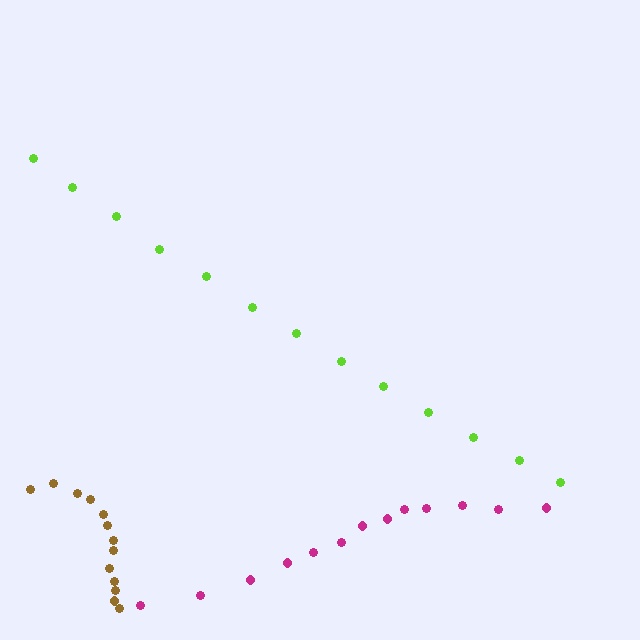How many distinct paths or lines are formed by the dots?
There are 3 distinct paths.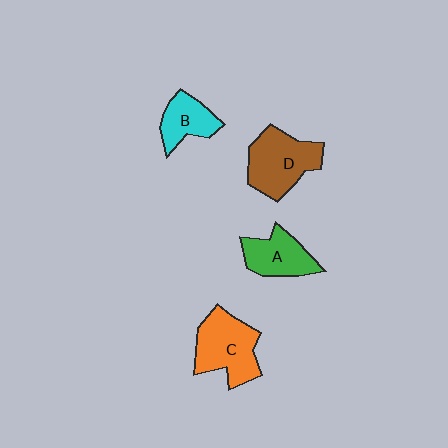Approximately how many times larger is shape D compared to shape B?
Approximately 1.6 times.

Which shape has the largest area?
Shape D (brown).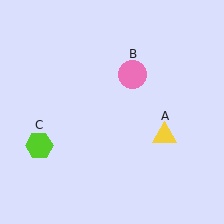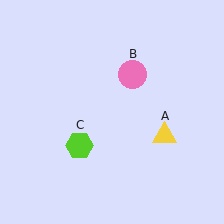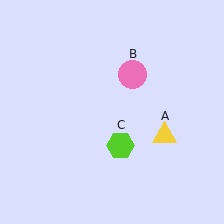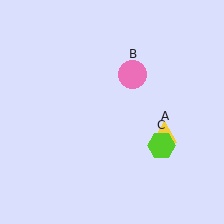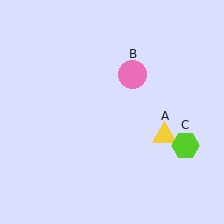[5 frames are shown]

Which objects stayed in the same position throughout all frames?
Yellow triangle (object A) and pink circle (object B) remained stationary.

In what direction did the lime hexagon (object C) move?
The lime hexagon (object C) moved right.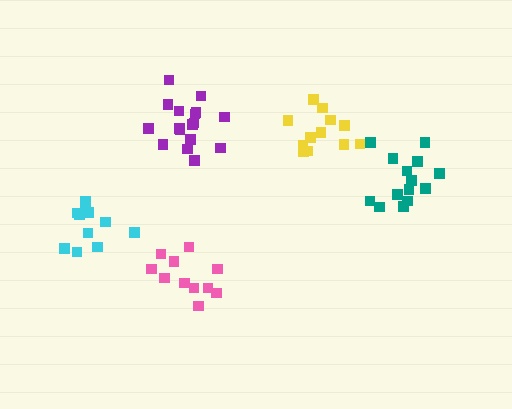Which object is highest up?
The purple cluster is topmost.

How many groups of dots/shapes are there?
There are 5 groups.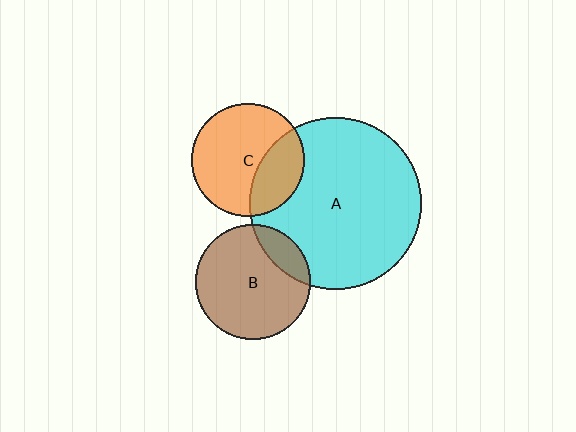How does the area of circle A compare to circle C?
Approximately 2.3 times.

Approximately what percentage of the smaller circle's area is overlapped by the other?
Approximately 30%.